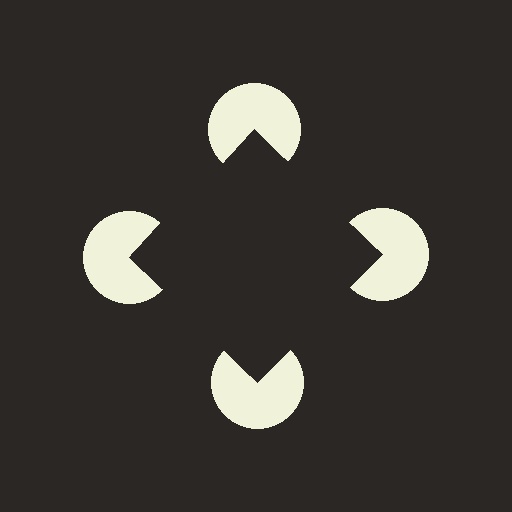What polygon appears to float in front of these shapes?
An illusory square — its edges are inferred from the aligned wedge cuts in the pac-man discs, not physically drawn.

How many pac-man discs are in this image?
There are 4 — one at each vertex of the illusory square.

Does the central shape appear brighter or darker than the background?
It typically appears slightly darker than the background, even though no actual brightness change is drawn.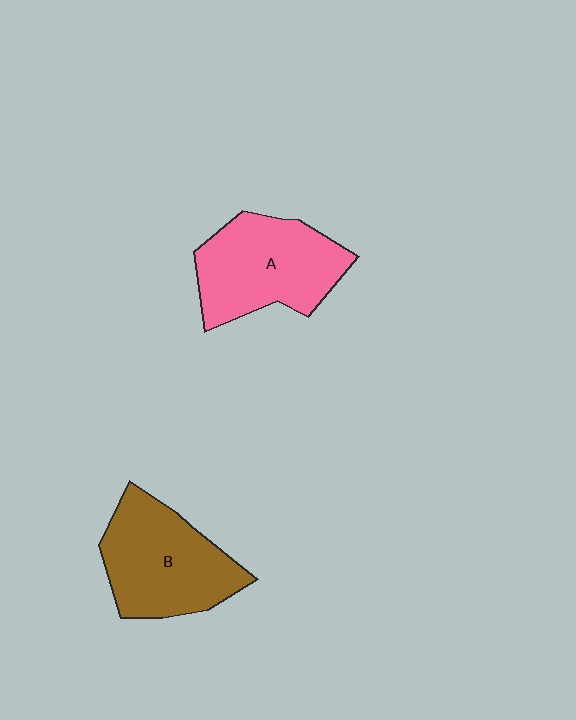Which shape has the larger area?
Shape B (brown).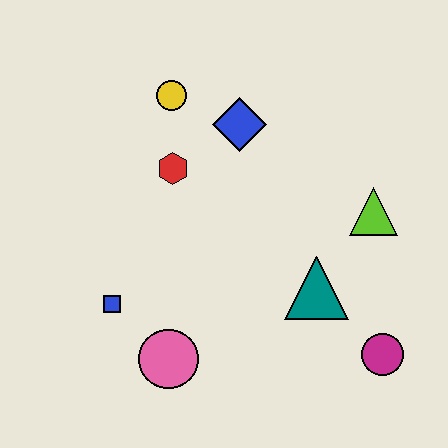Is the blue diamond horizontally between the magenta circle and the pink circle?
Yes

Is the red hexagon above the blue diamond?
No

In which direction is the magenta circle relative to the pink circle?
The magenta circle is to the right of the pink circle.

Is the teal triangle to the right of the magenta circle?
No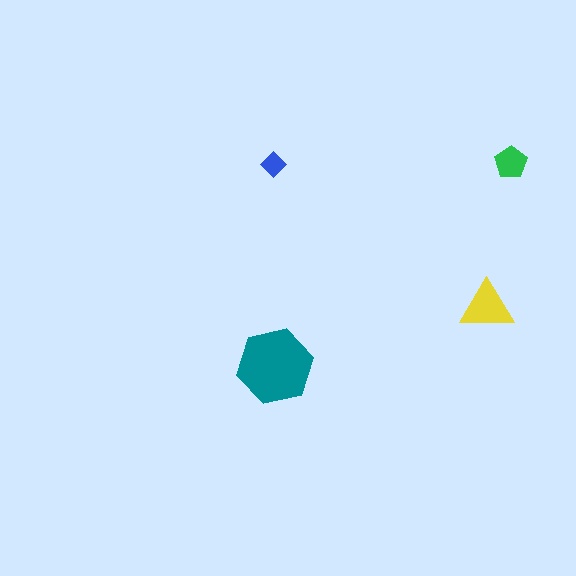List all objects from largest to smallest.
The teal hexagon, the yellow triangle, the green pentagon, the blue diamond.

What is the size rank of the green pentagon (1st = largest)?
3rd.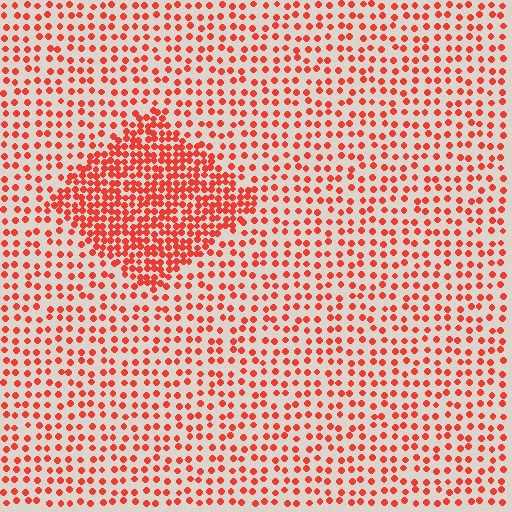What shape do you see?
I see a diamond.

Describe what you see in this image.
The image contains small red elements arranged at two different densities. A diamond-shaped region is visible where the elements are more densely packed than the surrounding area.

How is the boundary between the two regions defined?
The boundary is defined by a change in element density (approximately 2.3x ratio). All elements are the same color, size, and shape.